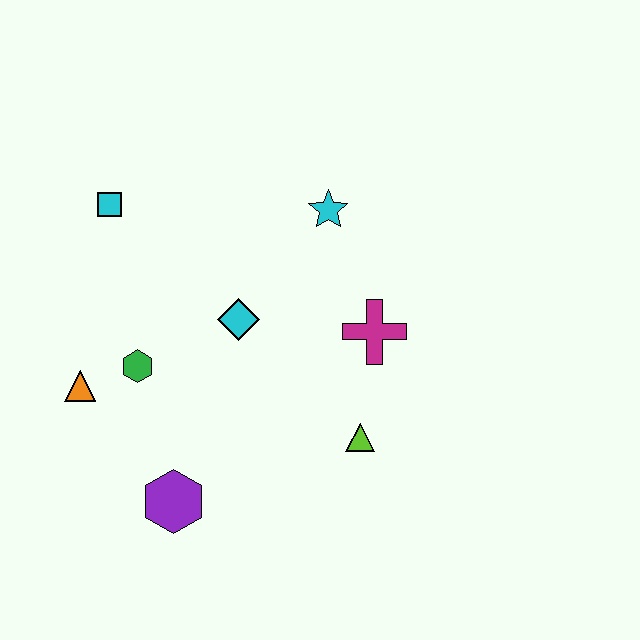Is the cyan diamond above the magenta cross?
Yes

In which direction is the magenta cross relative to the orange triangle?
The magenta cross is to the right of the orange triangle.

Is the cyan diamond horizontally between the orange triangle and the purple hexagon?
No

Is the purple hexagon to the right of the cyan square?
Yes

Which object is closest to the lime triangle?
The magenta cross is closest to the lime triangle.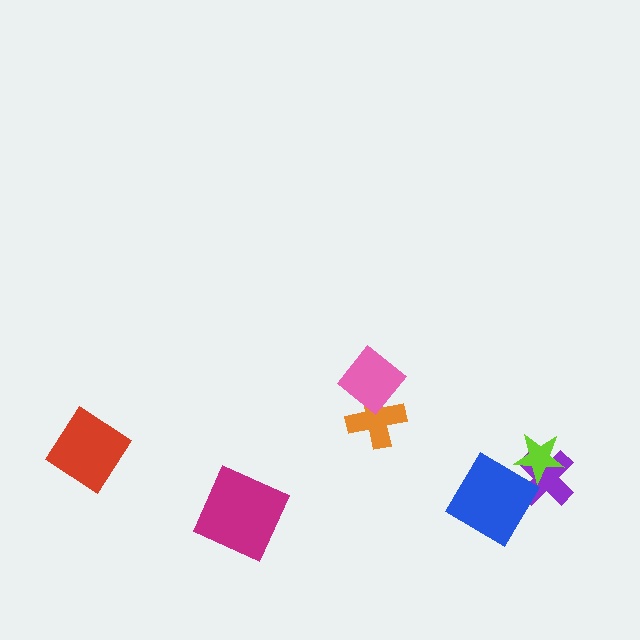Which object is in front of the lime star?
The blue diamond is in front of the lime star.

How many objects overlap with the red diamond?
0 objects overlap with the red diamond.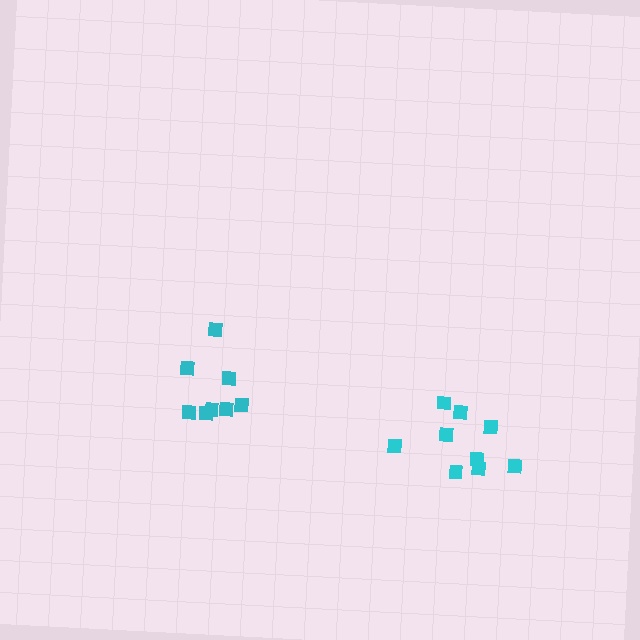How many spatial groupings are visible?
There are 2 spatial groupings.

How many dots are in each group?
Group 1: 8 dots, Group 2: 9 dots (17 total).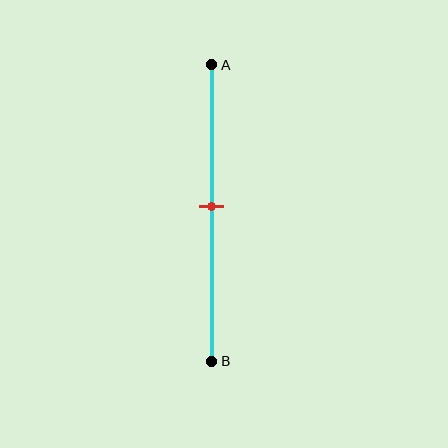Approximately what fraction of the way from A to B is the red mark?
The red mark is approximately 50% of the way from A to B.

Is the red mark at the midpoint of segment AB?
Yes, the mark is approximately at the midpoint.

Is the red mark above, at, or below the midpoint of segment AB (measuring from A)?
The red mark is approximately at the midpoint of segment AB.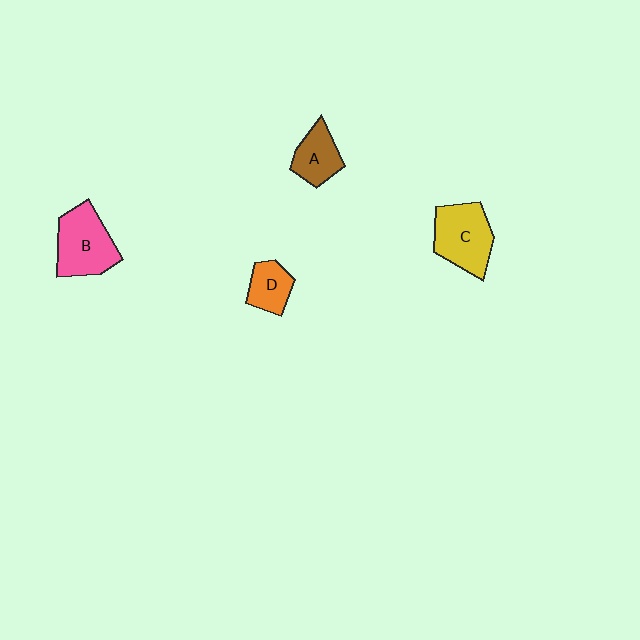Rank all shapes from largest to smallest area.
From largest to smallest: B (pink), C (yellow), A (brown), D (orange).